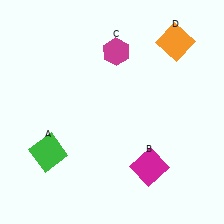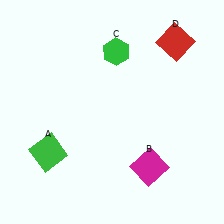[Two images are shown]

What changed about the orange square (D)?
In Image 1, D is orange. In Image 2, it changed to red.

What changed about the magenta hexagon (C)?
In Image 1, C is magenta. In Image 2, it changed to green.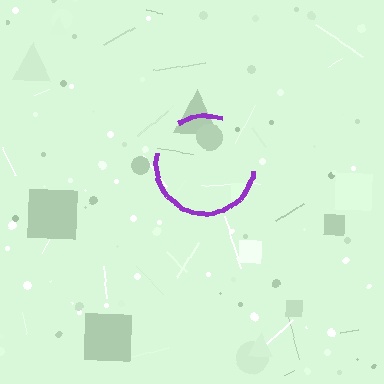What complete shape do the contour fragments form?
The contour fragments form a circle.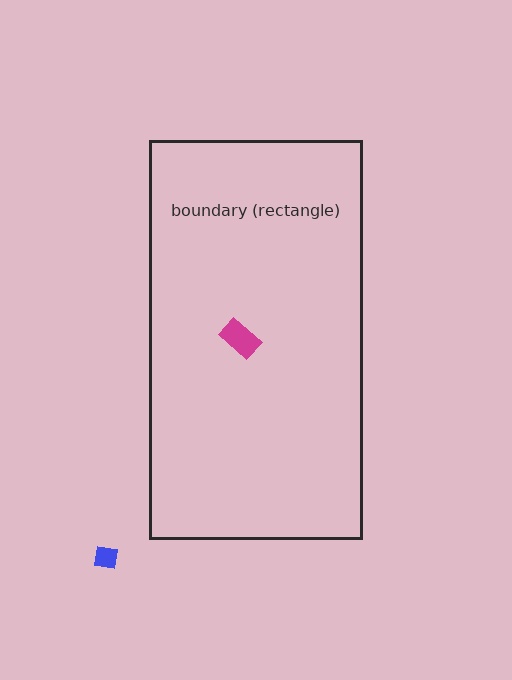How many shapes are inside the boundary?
1 inside, 1 outside.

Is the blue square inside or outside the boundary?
Outside.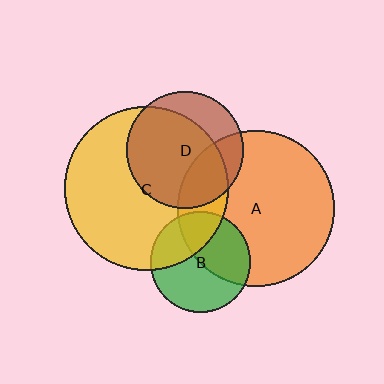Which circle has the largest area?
Circle C (yellow).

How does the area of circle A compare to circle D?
Approximately 1.8 times.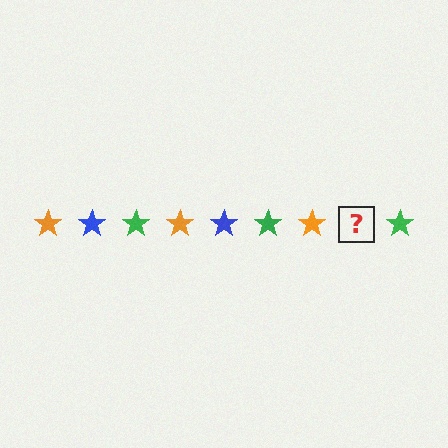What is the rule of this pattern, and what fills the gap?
The rule is that the pattern cycles through orange, blue, green stars. The gap should be filled with a blue star.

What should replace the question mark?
The question mark should be replaced with a blue star.